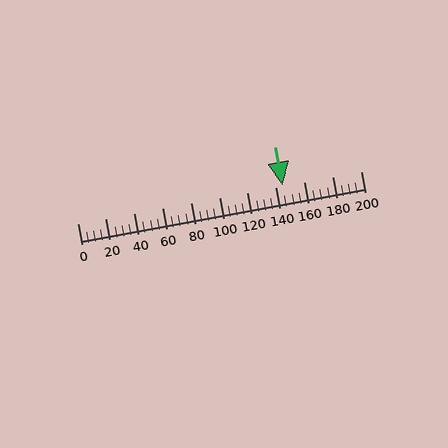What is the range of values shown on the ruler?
The ruler shows values from 0 to 200.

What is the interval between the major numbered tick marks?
The major tick marks are spaced 20 units apart.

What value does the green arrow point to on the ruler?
The green arrow points to approximately 145.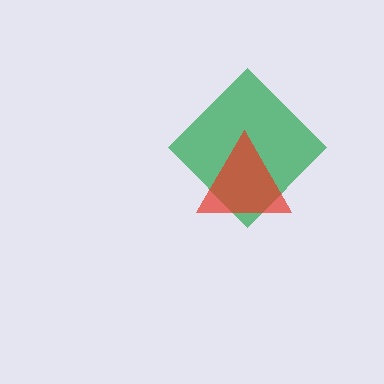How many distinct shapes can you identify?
There are 2 distinct shapes: a green diamond, a red triangle.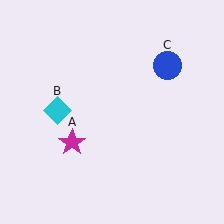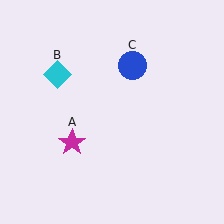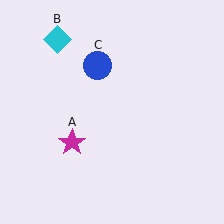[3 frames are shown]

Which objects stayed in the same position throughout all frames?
Magenta star (object A) remained stationary.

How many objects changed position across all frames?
2 objects changed position: cyan diamond (object B), blue circle (object C).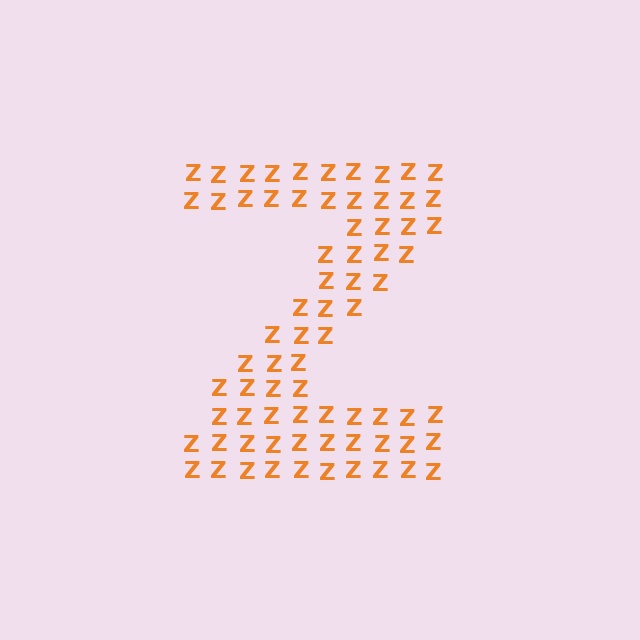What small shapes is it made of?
It is made of small letter Z's.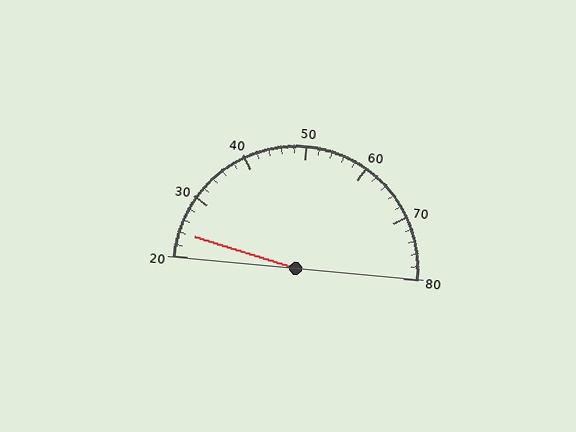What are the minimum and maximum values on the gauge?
The gauge ranges from 20 to 80.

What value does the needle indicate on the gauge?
The needle indicates approximately 24.